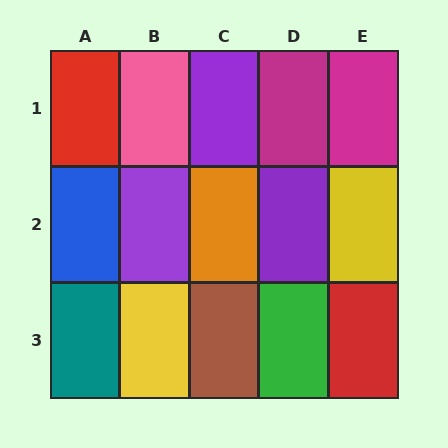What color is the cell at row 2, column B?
Purple.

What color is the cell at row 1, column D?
Magenta.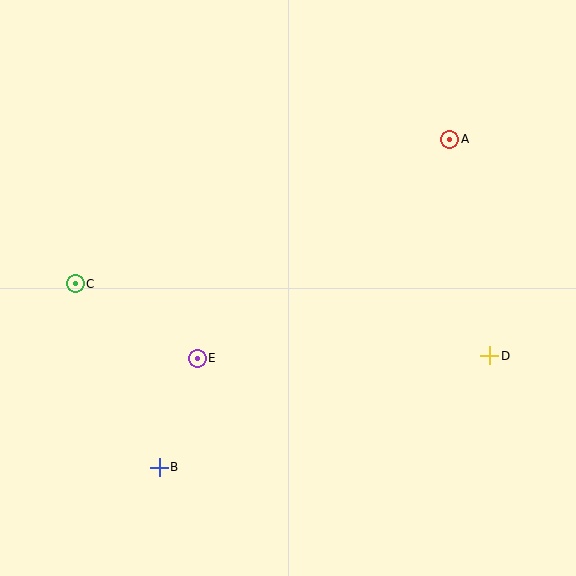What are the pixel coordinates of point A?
Point A is at (450, 139).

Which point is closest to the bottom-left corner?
Point B is closest to the bottom-left corner.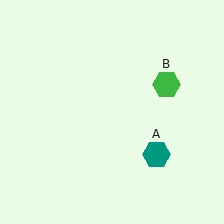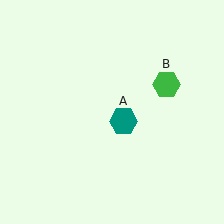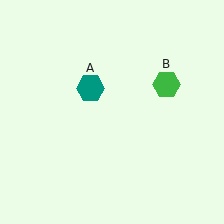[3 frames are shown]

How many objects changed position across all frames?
1 object changed position: teal hexagon (object A).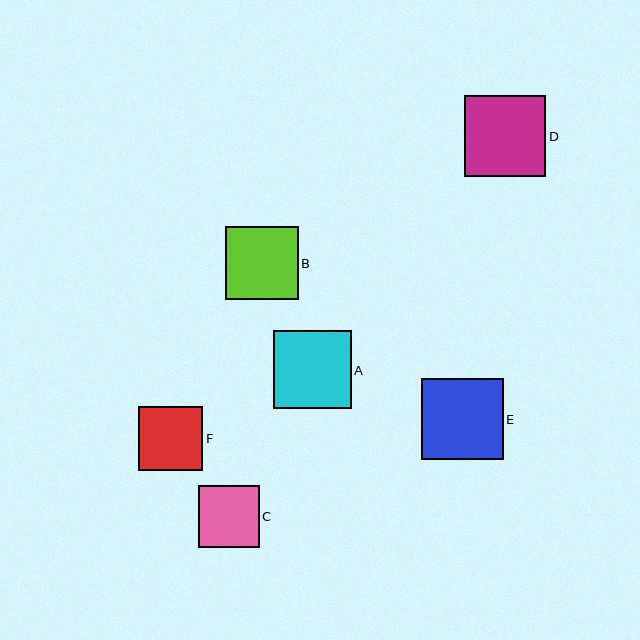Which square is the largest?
Square E is the largest with a size of approximately 82 pixels.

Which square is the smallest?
Square C is the smallest with a size of approximately 61 pixels.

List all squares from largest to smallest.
From largest to smallest: E, D, A, B, F, C.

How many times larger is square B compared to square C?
Square B is approximately 1.2 times the size of square C.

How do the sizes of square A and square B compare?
Square A and square B are approximately the same size.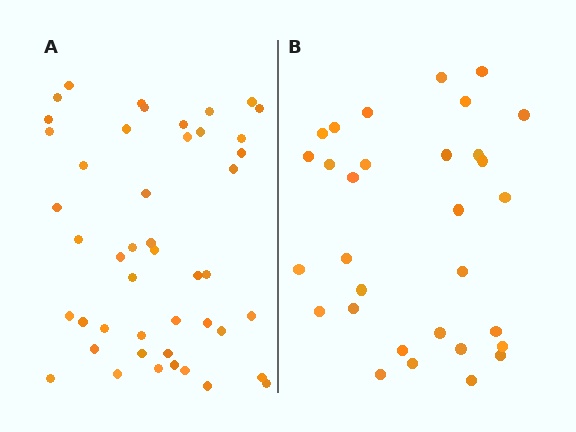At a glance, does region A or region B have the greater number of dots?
Region A (the left region) has more dots.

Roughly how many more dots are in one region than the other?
Region A has approximately 15 more dots than region B.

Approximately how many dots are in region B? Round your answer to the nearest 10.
About 30 dots. (The exact count is 31, which rounds to 30.)